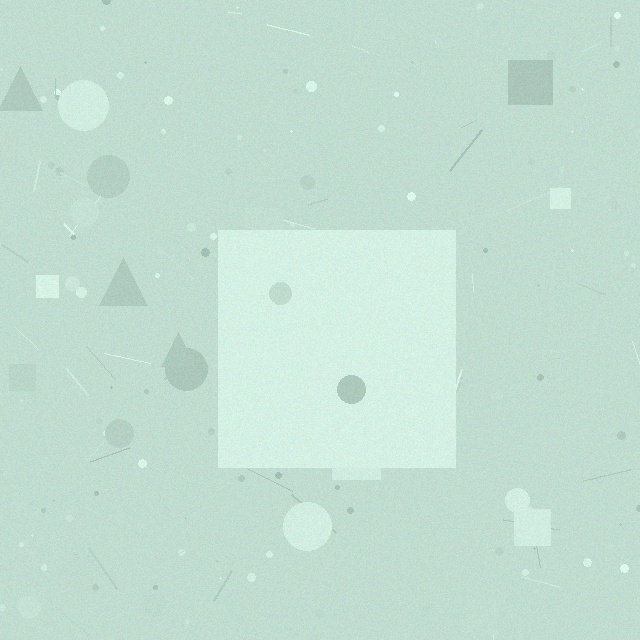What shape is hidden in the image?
A square is hidden in the image.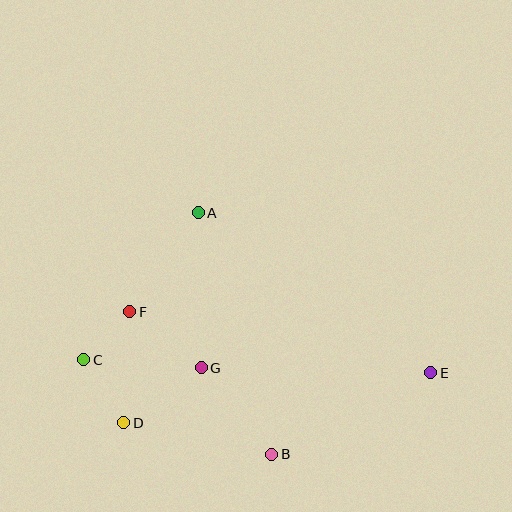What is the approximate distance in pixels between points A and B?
The distance between A and B is approximately 252 pixels.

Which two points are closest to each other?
Points C and F are closest to each other.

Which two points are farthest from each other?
Points C and E are farthest from each other.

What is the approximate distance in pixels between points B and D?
The distance between B and D is approximately 151 pixels.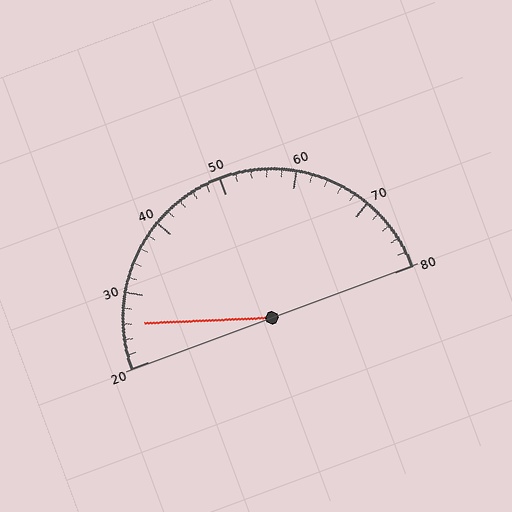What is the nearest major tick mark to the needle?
The nearest major tick mark is 30.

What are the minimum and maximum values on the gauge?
The gauge ranges from 20 to 80.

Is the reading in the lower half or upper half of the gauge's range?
The reading is in the lower half of the range (20 to 80).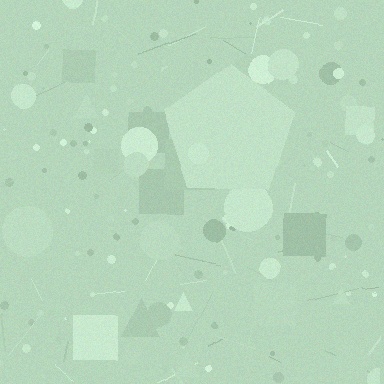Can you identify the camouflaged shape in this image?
The camouflaged shape is a pentagon.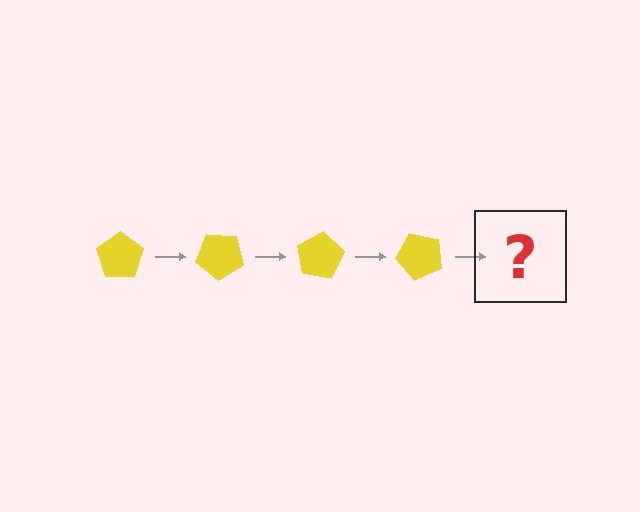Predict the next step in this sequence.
The next step is a yellow pentagon rotated 160 degrees.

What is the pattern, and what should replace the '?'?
The pattern is that the pentagon rotates 40 degrees each step. The '?' should be a yellow pentagon rotated 160 degrees.